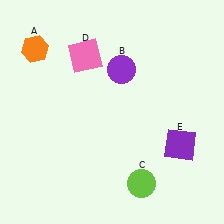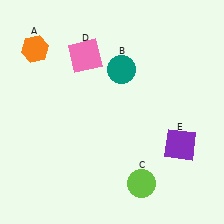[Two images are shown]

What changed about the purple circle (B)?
In Image 1, B is purple. In Image 2, it changed to teal.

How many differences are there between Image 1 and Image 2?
There is 1 difference between the two images.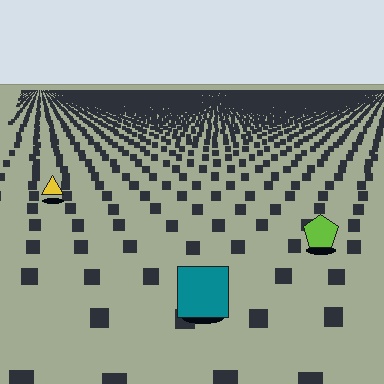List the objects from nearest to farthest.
From nearest to farthest: the teal square, the lime pentagon, the yellow triangle.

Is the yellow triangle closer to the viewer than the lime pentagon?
No. The lime pentagon is closer — you can tell from the texture gradient: the ground texture is coarser near it.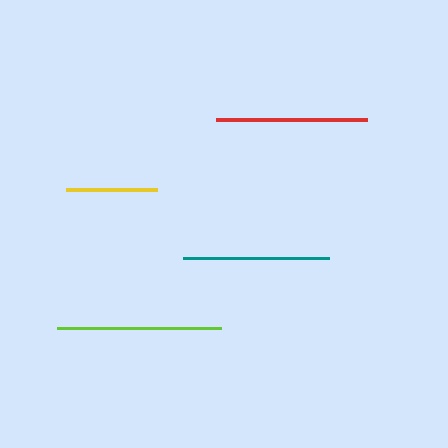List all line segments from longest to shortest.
From longest to shortest: lime, red, teal, yellow.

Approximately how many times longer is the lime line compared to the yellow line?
The lime line is approximately 1.8 times the length of the yellow line.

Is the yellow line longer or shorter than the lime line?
The lime line is longer than the yellow line.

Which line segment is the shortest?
The yellow line is the shortest at approximately 91 pixels.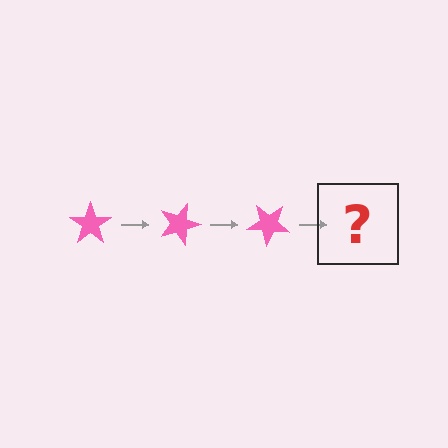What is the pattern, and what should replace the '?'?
The pattern is that the star rotates 20 degrees each step. The '?' should be a pink star rotated 60 degrees.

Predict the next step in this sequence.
The next step is a pink star rotated 60 degrees.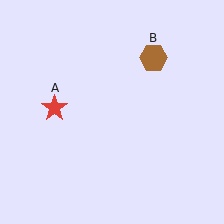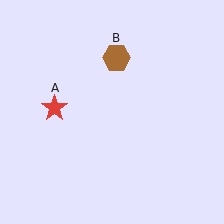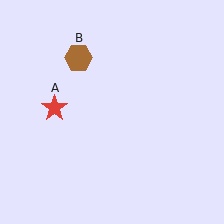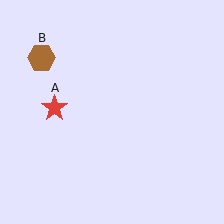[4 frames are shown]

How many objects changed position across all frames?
1 object changed position: brown hexagon (object B).